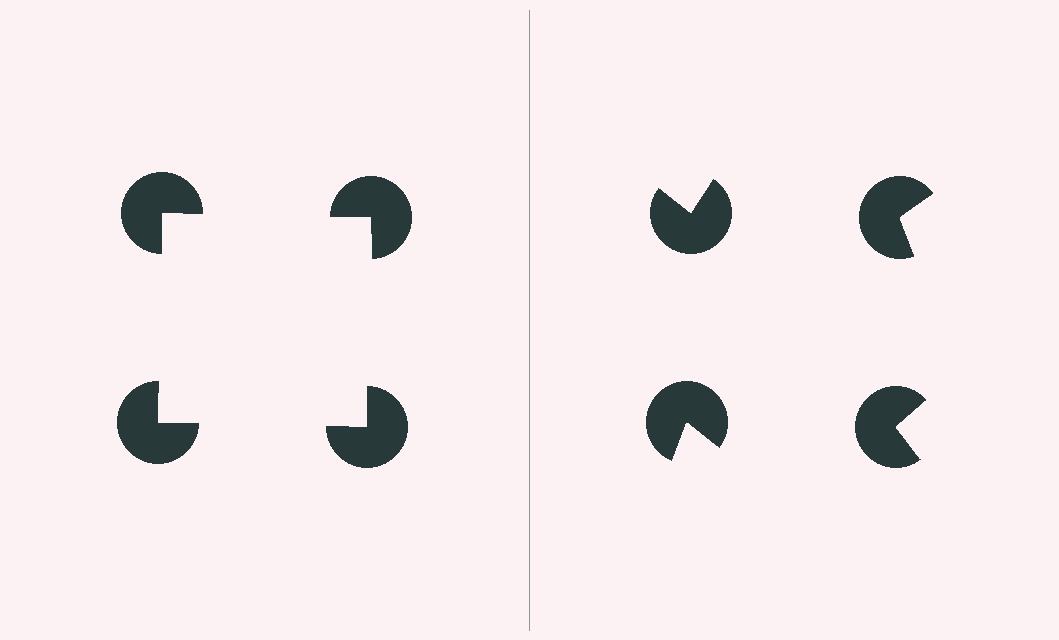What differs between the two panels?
The pac-man discs are positioned identically on both sides; only the wedge orientations differ. On the left they align to a square; on the right they are misaligned.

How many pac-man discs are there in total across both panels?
8 — 4 on each side.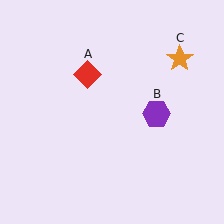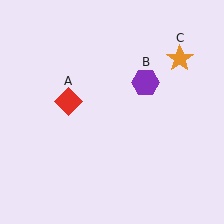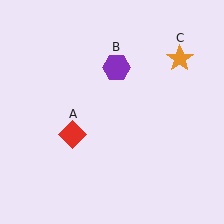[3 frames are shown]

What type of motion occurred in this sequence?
The red diamond (object A), purple hexagon (object B) rotated counterclockwise around the center of the scene.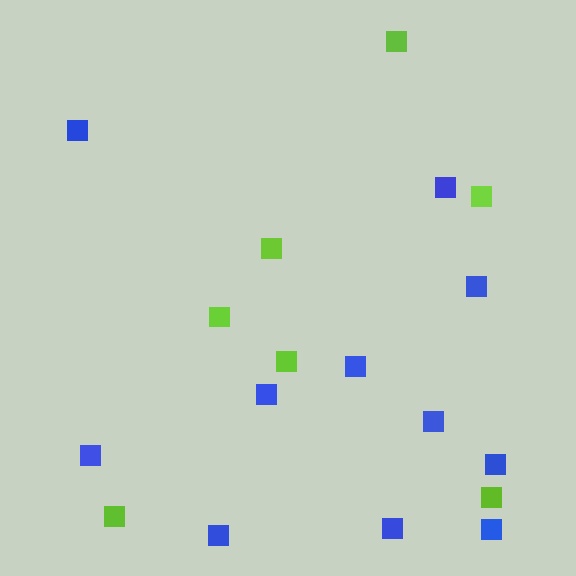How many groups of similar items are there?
There are 2 groups: one group of lime squares (7) and one group of blue squares (11).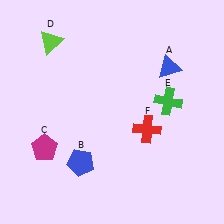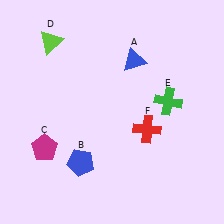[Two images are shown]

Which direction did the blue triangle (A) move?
The blue triangle (A) moved left.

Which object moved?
The blue triangle (A) moved left.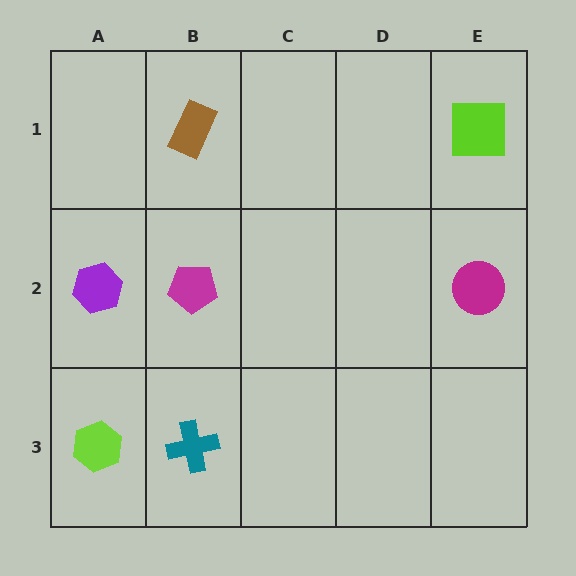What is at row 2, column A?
A purple hexagon.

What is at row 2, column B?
A magenta pentagon.